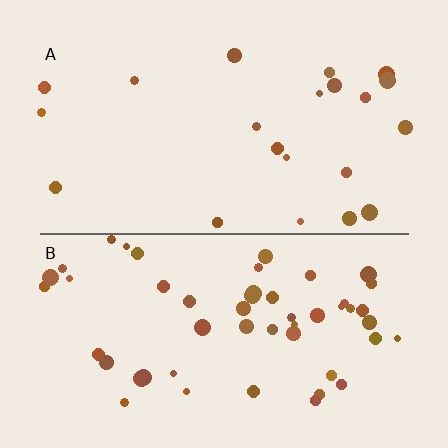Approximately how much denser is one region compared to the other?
Approximately 2.5× — region B over region A.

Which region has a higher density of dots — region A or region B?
B (the bottom).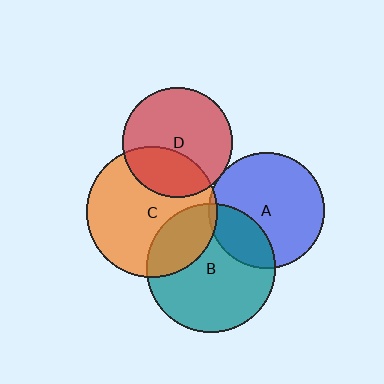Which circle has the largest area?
Circle C (orange).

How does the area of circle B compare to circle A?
Approximately 1.2 times.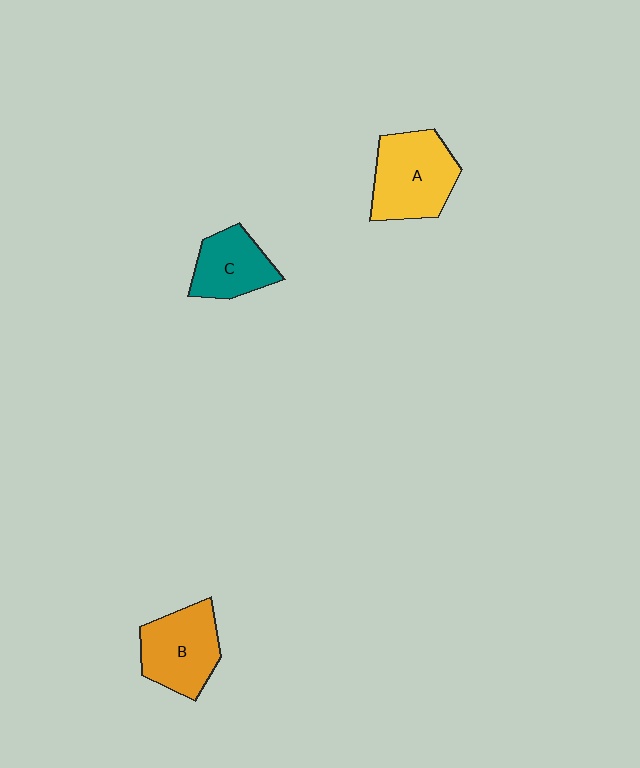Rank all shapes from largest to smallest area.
From largest to smallest: A (yellow), B (orange), C (teal).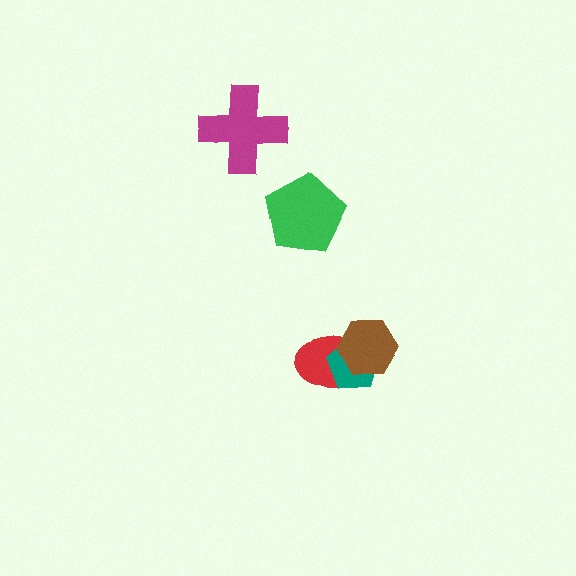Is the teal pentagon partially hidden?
Yes, it is partially covered by another shape.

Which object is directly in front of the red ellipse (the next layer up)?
The teal pentagon is directly in front of the red ellipse.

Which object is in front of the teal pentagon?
The brown hexagon is in front of the teal pentagon.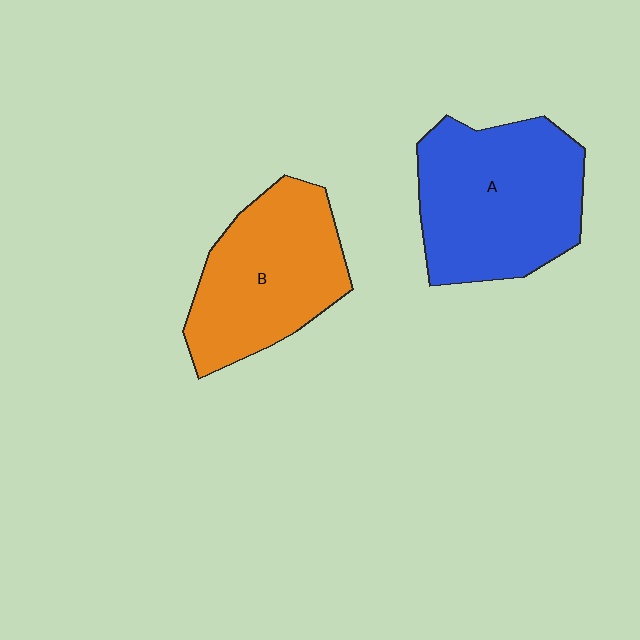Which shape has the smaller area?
Shape B (orange).